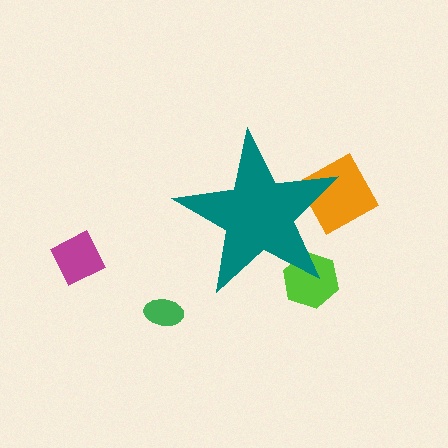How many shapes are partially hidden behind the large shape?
2 shapes are partially hidden.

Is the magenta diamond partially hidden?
No, the magenta diamond is fully visible.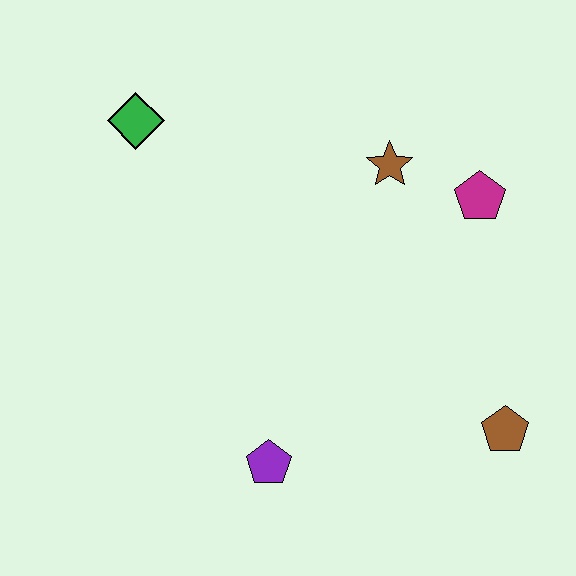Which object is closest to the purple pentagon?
The brown pentagon is closest to the purple pentagon.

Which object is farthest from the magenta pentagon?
The green diamond is farthest from the magenta pentagon.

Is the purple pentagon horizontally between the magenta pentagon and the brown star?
No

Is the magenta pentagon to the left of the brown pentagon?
Yes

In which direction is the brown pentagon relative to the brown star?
The brown pentagon is below the brown star.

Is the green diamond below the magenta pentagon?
No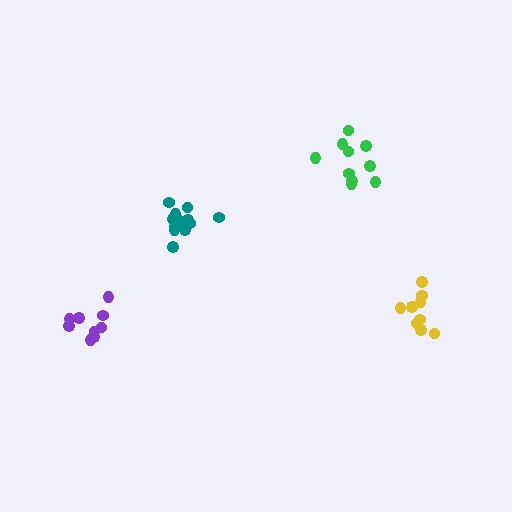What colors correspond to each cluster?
The clusters are colored: yellow, teal, green, purple.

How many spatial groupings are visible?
There are 4 spatial groupings.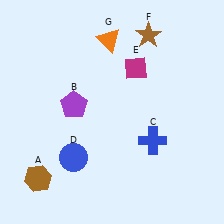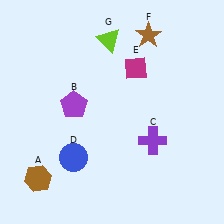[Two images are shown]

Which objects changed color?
C changed from blue to purple. G changed from orange to lime.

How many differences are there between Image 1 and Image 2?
There are 2 differences between the two images.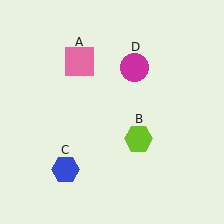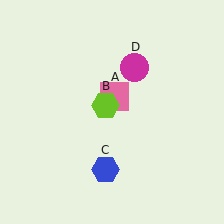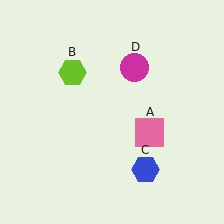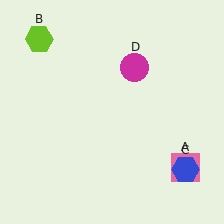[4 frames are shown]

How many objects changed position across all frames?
3 objects changed position: pink square (object A), lime hexagon (object B), blue hexagon (object C).